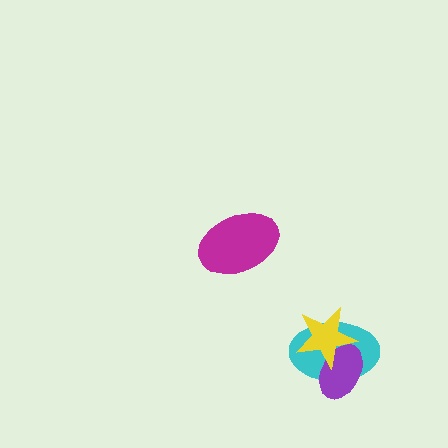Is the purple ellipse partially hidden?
Yes, it is partially covered by another shape.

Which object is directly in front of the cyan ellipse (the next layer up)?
The purple ellipse is directly in front of the cyan ellipse.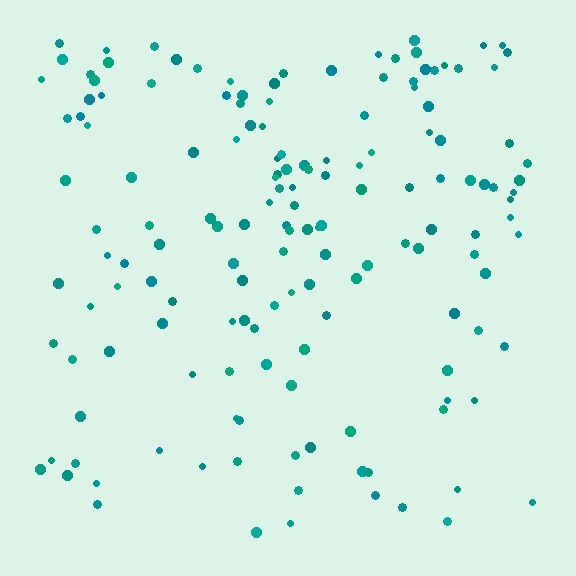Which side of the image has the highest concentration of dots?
The top.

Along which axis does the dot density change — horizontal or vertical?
Vertical.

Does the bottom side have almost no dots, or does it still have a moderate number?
Still a moderate number, just noticeably fewer than the top.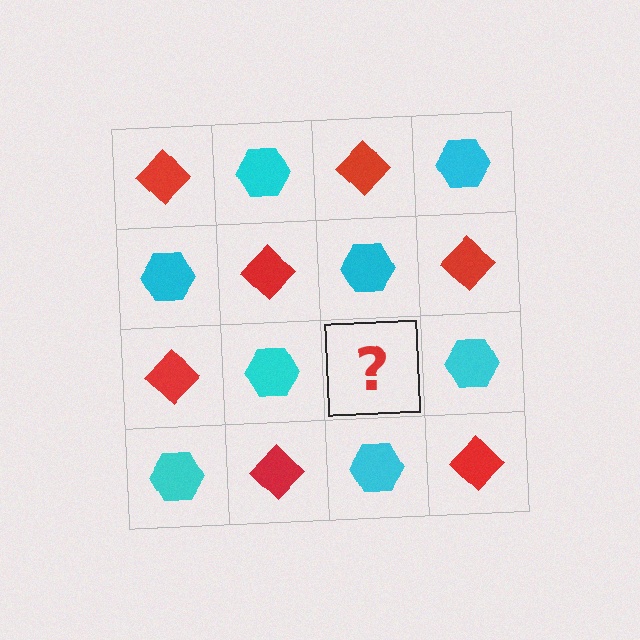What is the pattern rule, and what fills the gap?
The rule is that it alternates red diamond and cyan hexagon in a checkerboard pattern. The gap should be filled with a red diamond.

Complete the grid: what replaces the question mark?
The question mark should be replaced with a red diamond.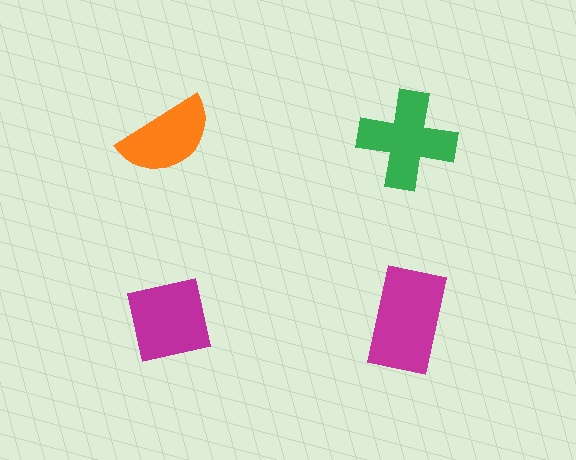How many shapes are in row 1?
2 shapes.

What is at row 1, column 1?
An orange semicircle.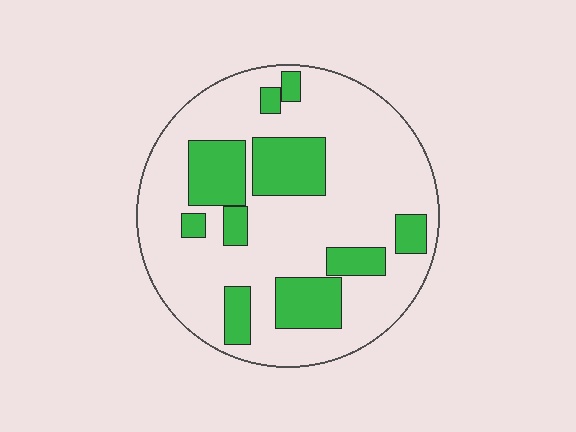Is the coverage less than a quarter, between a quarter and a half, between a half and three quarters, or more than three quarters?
Between a quarter and a half.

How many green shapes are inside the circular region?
10.